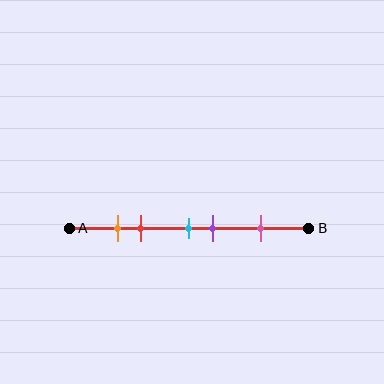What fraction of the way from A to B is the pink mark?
The pink mark is approximately 80% (0.8) of the way from A to B.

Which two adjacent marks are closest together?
The orange and red marks are the closest adjacent pair.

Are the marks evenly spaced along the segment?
No, the marks are not evenly spaced.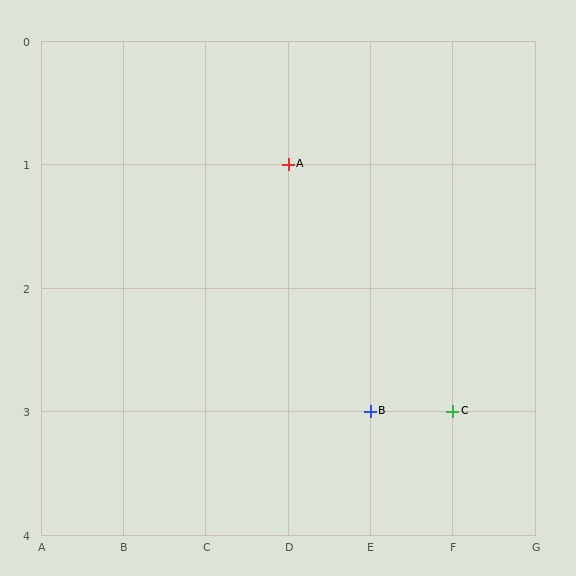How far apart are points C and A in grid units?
Points C and A are 2 columns and 2 rows apart (about 2.8 grid units diagonally).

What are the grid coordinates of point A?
Point A is at grid coordinates (D, 1).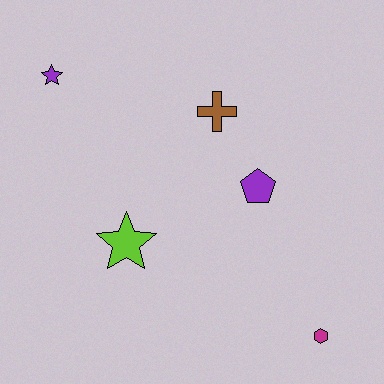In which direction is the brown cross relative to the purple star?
The brown cross is to the right of the purple star.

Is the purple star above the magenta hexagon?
Yes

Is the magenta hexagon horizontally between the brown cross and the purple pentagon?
No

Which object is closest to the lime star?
The purple pentagon is closest to the lime star.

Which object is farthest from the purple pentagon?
The purple star is farthest from the purple pentagon.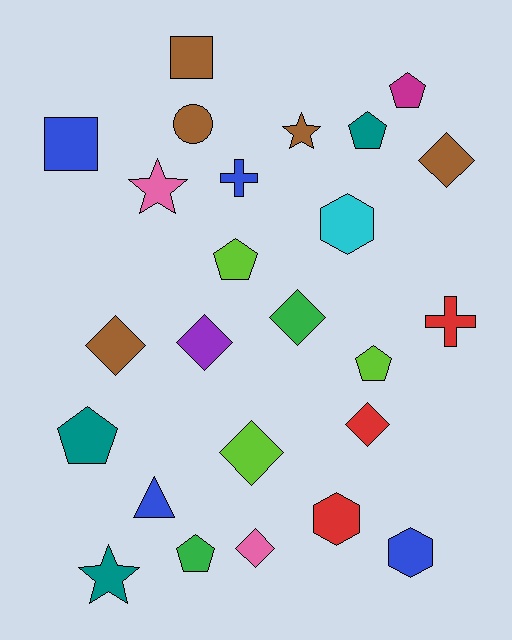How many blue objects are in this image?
There are 4 blue objects.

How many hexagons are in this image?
There are 3 hexagons.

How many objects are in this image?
There are 25 objects.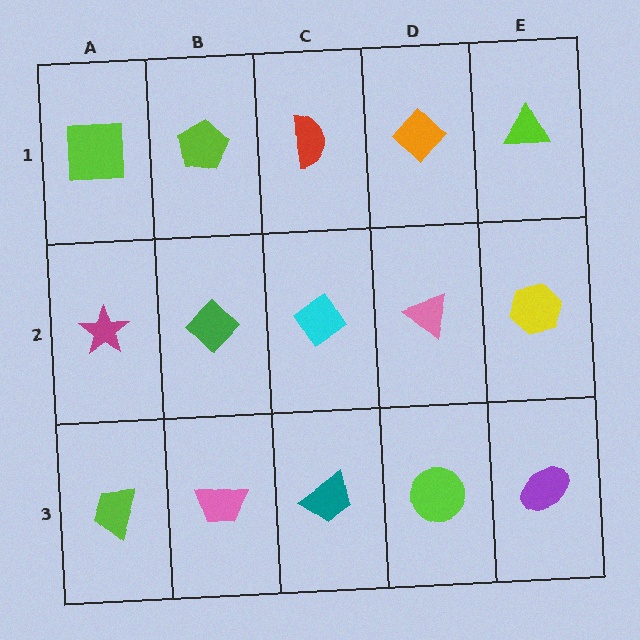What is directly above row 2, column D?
An orange diamond.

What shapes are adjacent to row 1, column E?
A yellow hexagon (row 2, column E), an orange diamond (row 1, column D).